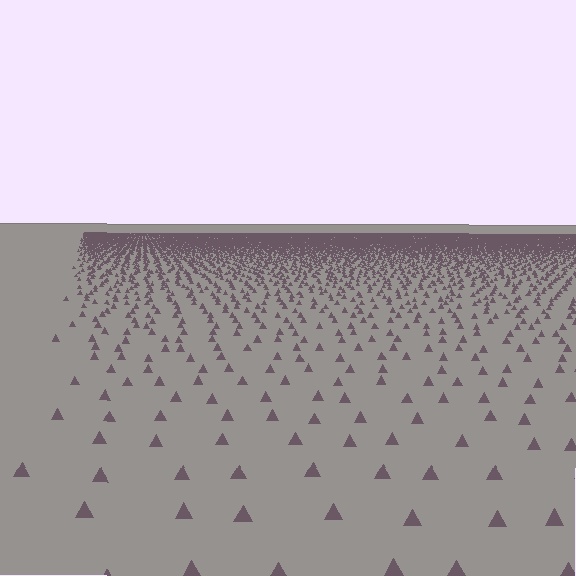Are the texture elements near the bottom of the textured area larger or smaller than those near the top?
Larger. Near the bottom, elements are closer to the viewer and appear at a bigger on-screen size.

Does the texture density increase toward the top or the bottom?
Density increases toward the top.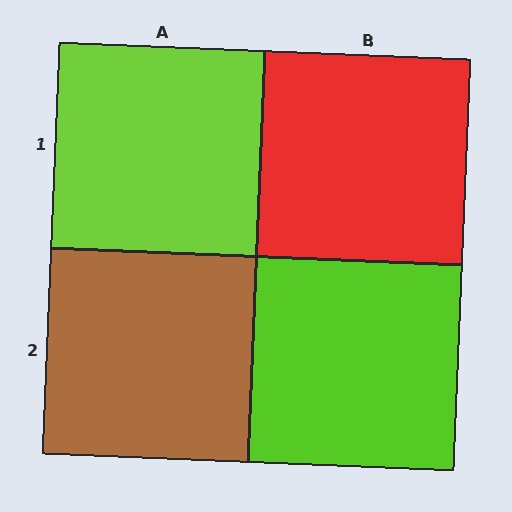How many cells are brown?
1 cell is brown.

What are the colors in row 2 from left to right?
Brown, lime.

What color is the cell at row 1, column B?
Red.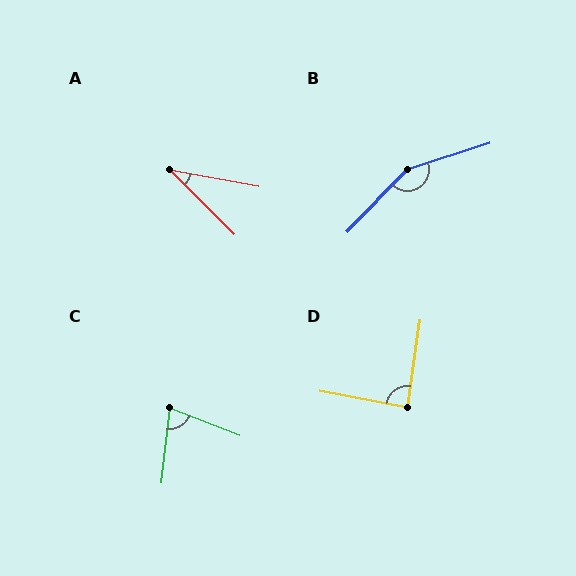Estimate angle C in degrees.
Approximately 75 degrees.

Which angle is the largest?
B, at approximately 152 degrees.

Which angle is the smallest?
A, at approximately 35 degrees.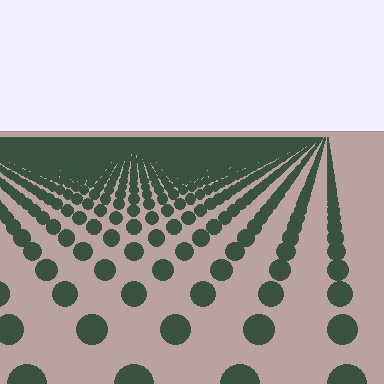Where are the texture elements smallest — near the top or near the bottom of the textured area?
Near the top.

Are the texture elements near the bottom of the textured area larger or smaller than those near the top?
Larger. Near the bottom, elements are closer to the viewer and appear at a bigger on-screen size.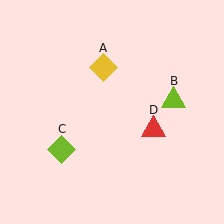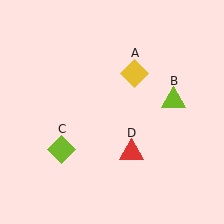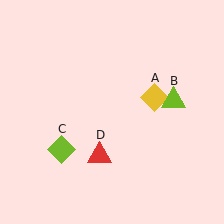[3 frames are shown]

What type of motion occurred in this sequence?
The yellow diamond (object A), red triangle (object D) rotated clockwise around the center of the scene.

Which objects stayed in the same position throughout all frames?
Lime triangle (object B) and lime diamond (object C) remained stationary.